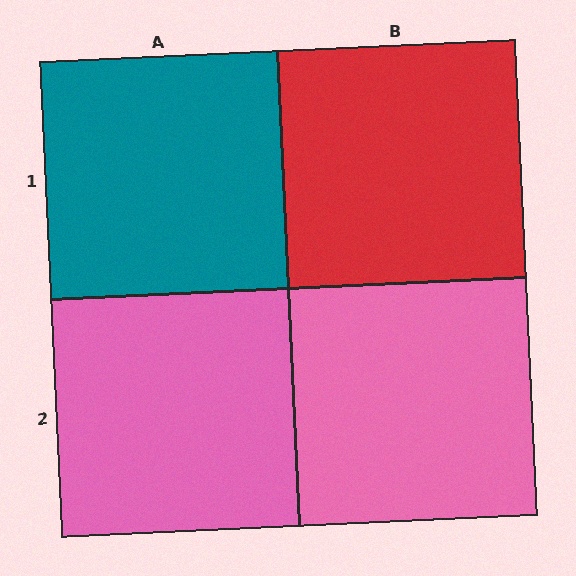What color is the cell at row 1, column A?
Teal.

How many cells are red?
1 cell is red.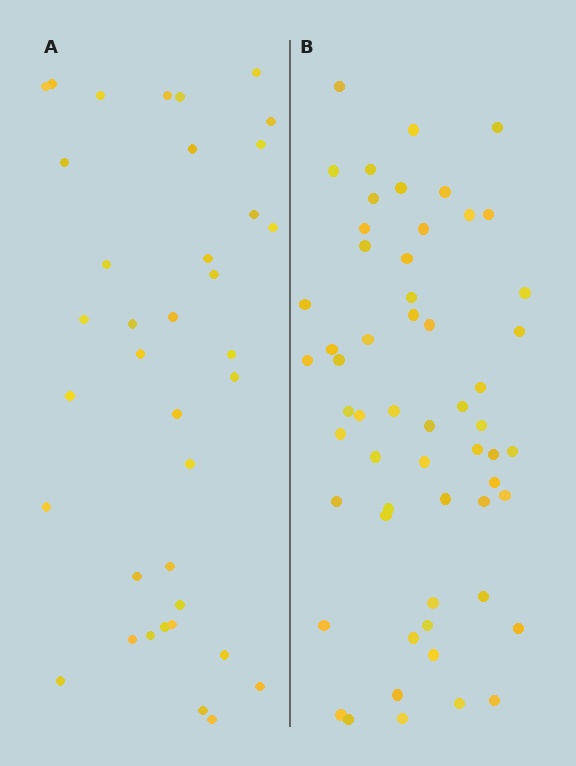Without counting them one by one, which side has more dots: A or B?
Region B (the right region) has more dots.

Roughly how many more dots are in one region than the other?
Region B has approximately 20 more dots than region A.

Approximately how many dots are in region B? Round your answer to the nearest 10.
About 60 dots. (The exact count is 57, which rounds to 60.)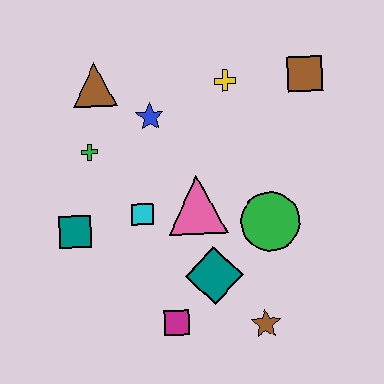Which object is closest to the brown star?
The teal diamond is closest to the brown star.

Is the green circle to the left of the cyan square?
No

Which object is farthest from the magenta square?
The brown square is farthest from the magenta square.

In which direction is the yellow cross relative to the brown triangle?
The yellow cross is to the right of the brown triangle.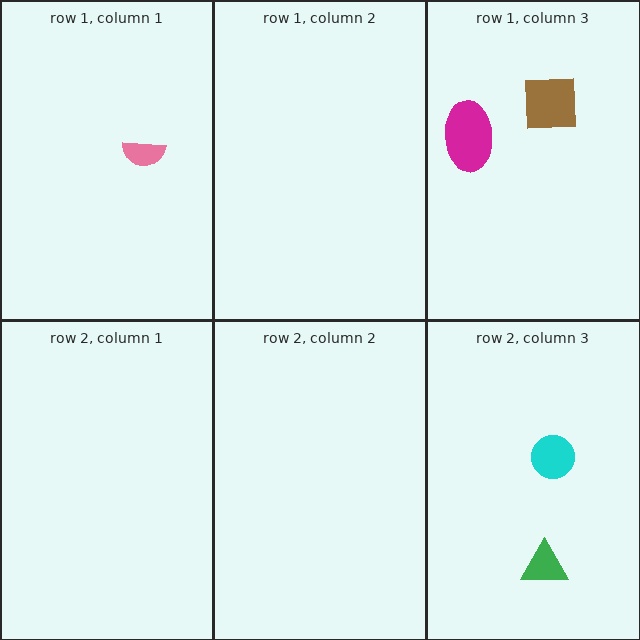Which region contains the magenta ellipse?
The row 1, column 3 region.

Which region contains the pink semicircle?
The row 1, column 1 region.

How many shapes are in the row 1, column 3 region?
2.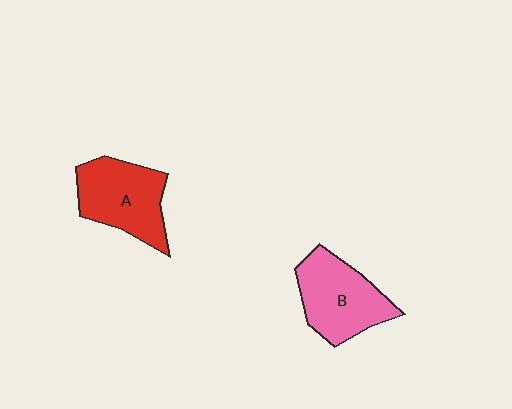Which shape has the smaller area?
Shape B (pink).